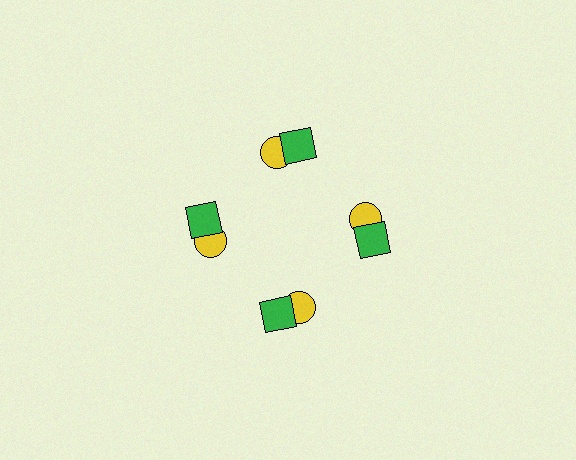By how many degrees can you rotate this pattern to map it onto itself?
The pattern maps onto itself every 90 degrees of rotation.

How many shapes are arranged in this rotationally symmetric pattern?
There are 8 shapes, arranged in 4 groups of 2.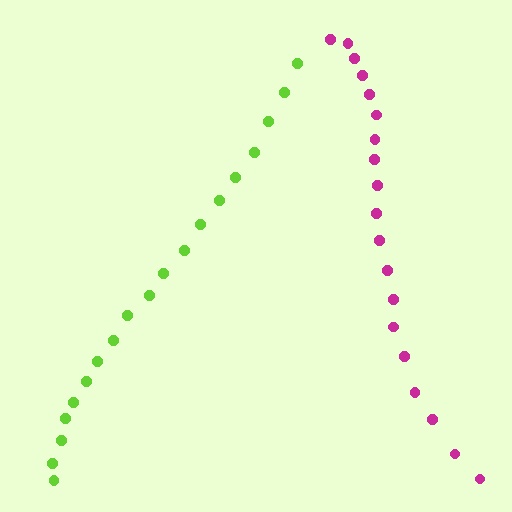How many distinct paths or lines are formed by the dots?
There are 2 distinct paths.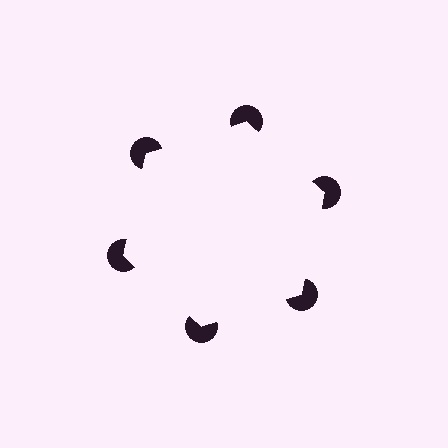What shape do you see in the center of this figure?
An illusory hexagon — its edges are inferred from the aligned wedge cuts in the pac-man discs, not physically drawn.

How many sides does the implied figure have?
6 sides.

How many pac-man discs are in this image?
There are 6 — one at each vertex of the illusory hexagon.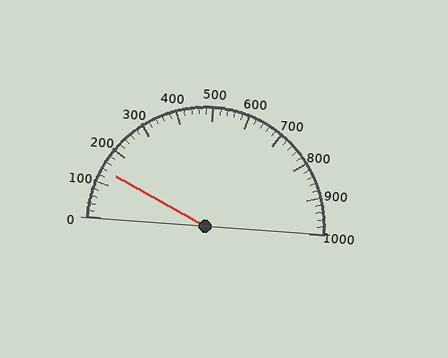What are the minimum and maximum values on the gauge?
The gauge ranges from 0 to 1000.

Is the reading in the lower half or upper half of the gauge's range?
The reading is in the lower half of the range (0 to 1000).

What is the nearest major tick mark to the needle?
The nearest major tick mark is 100.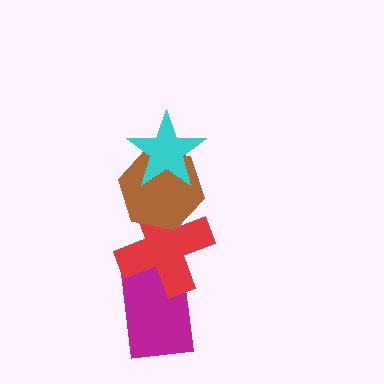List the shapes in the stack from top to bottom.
From top to bottom: the cyan star, the brown hexagon, the red cross, the magenta rectangle.